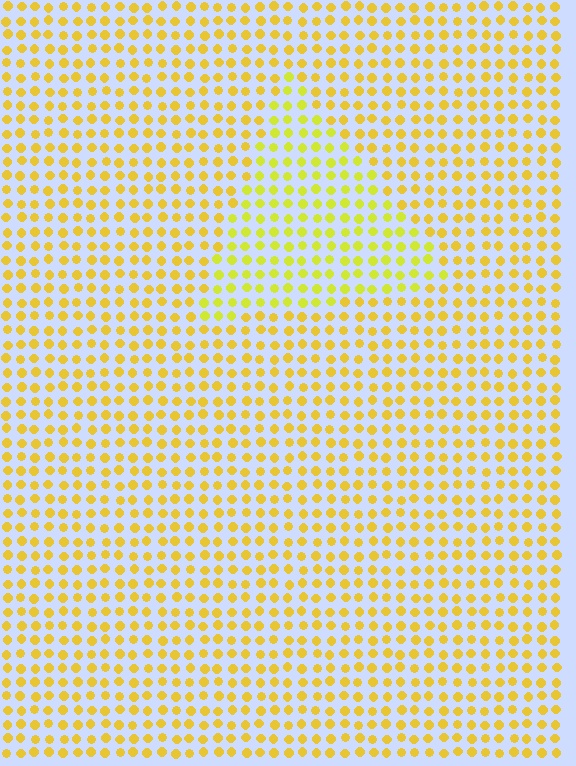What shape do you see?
I see a triangle.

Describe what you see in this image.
The image is filled with small yellow elements in a uniform arrangement. A triangle-shaped region is visible where the elements are tinted to a slightly different hue, forming a subtle color boundary.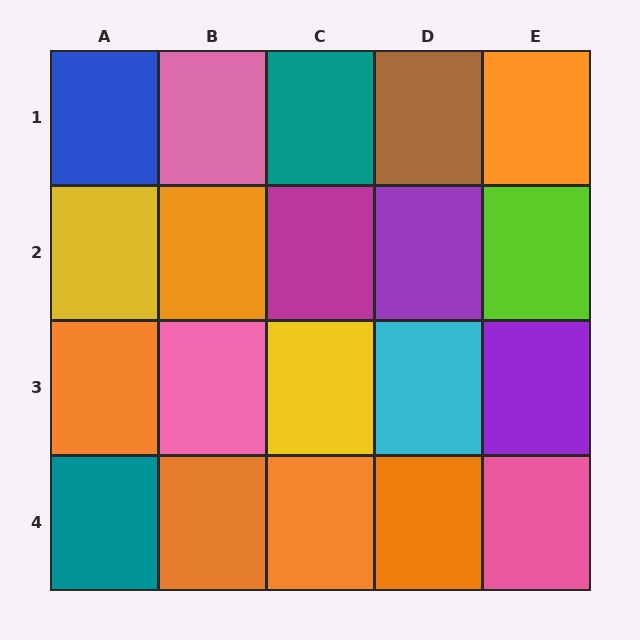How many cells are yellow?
2 cells are yellow.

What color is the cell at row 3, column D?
Cyan.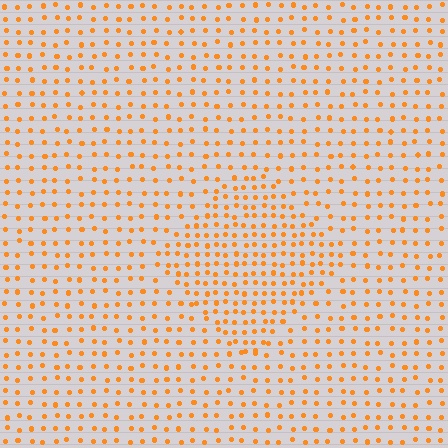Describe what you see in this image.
The image contains small orange elements arranged at two different densities. A diamond-shaped region is visible where the elements are more densely packed than the surrounding area.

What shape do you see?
I see a diamond.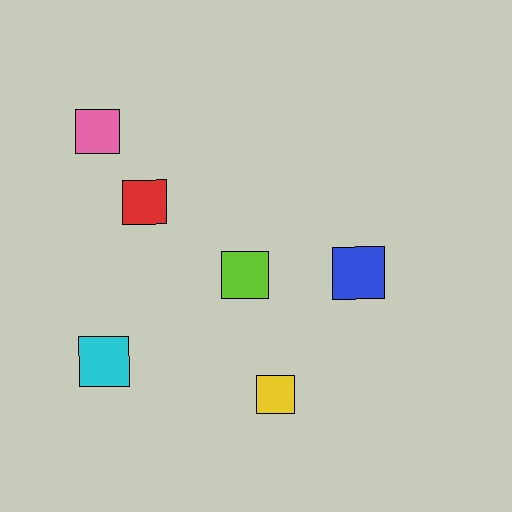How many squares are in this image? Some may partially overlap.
There are 6 squares.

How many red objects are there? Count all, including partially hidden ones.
There is 1 red object.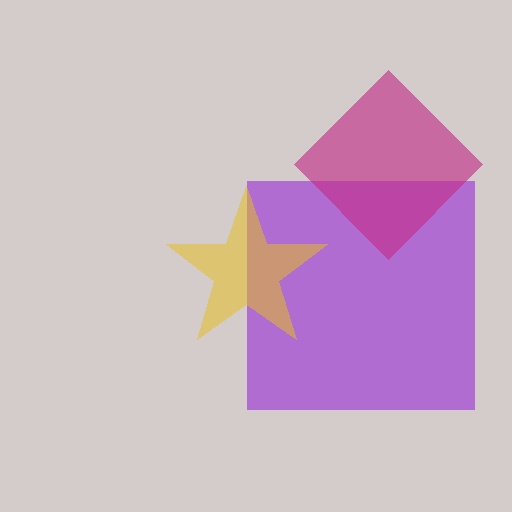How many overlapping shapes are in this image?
There are 3 overlapping shapes in the image.